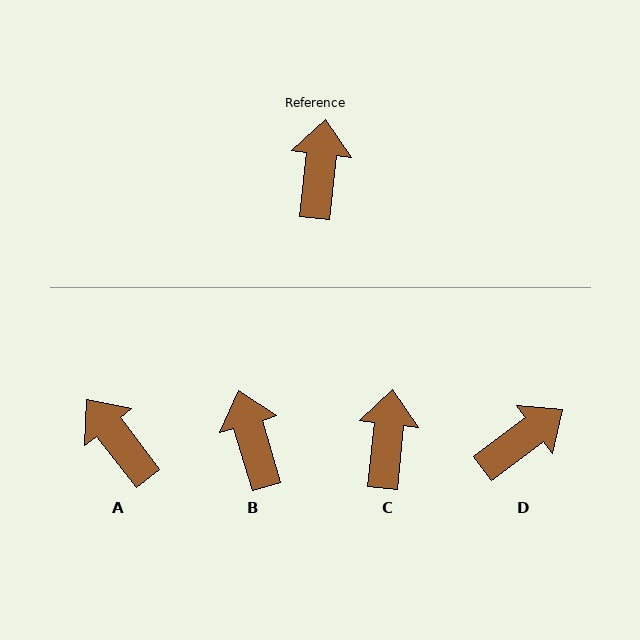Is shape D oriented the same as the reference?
No, it is off by about 47 degrees.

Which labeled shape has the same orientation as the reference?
C.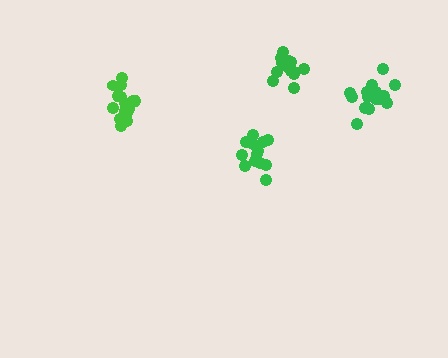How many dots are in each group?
Group 1: 14 dots, Group 2: 15 dots, Group 3: 14 dots, Group 4: 16 dots (59 total).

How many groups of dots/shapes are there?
There are 4 groups.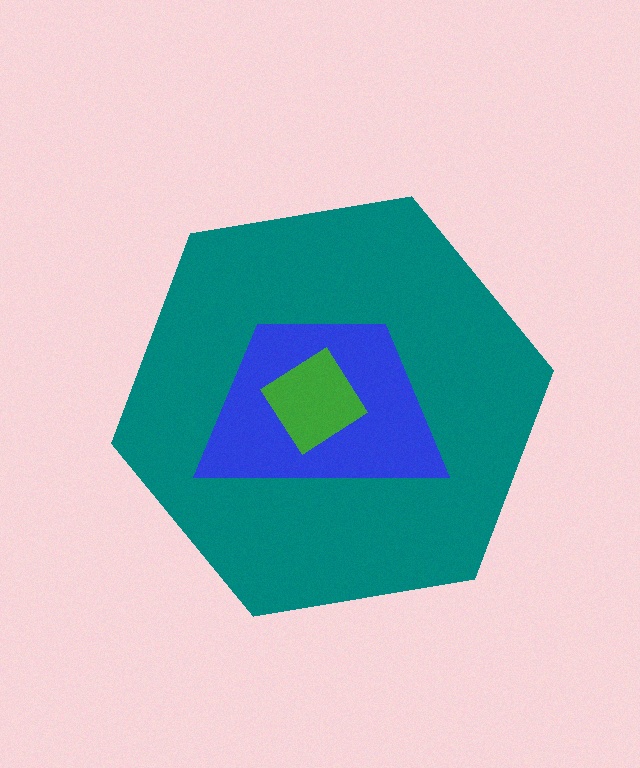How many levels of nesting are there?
3.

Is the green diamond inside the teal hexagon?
Yes.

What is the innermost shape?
The green diamond.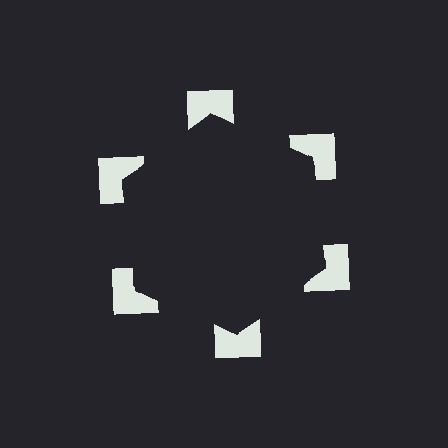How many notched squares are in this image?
There are 6 — one at each vertex of the illusory hexagon.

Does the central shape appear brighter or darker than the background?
It typically appears slightly darker than the background, even though no actual brightness change is drawn.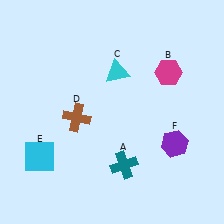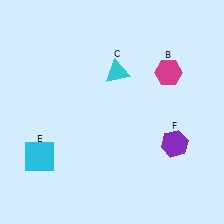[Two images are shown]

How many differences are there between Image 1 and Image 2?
There are 2 differences between the two images.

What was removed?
The teal cross (A), the brown cross (D) were removed in Image 2.